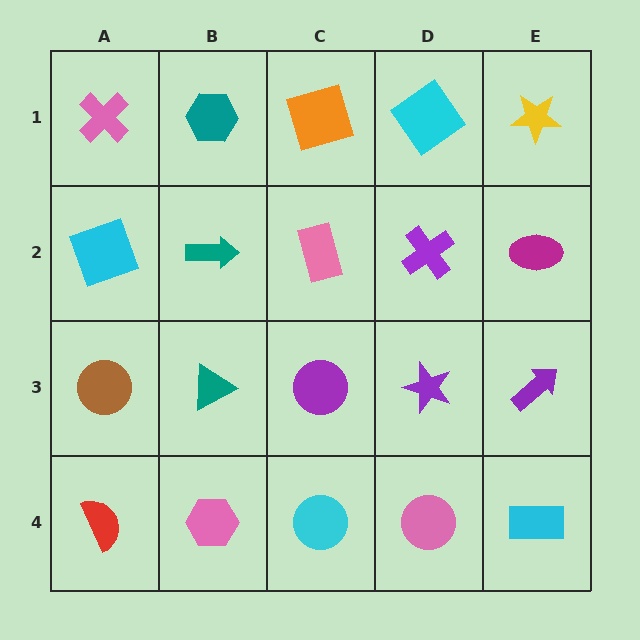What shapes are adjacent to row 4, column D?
A purple star (row 3, column D), a cyan circle (row 4, column C), a cyan rectangle (row 4, column E).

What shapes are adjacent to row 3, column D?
A purple cross (row 2, column D), a pink circle (row 4, column D), a purple circle (row 3, column C), a purple arrow (row 3, column E).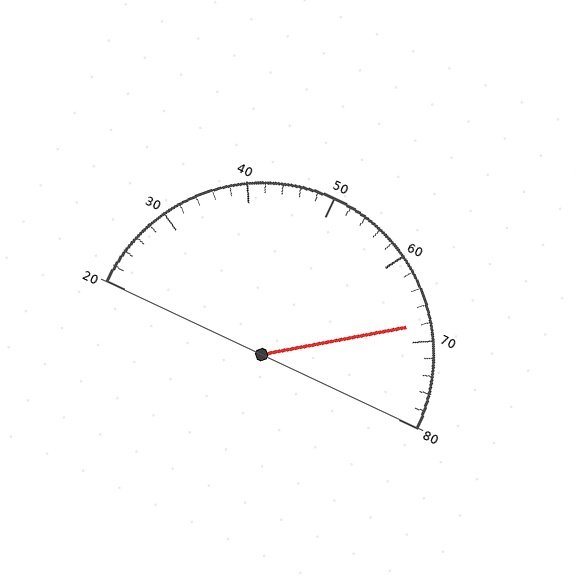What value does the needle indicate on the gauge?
The needle indicates approximately 68.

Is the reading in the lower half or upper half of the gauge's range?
The reading is in the upper half of the range (20 to 80).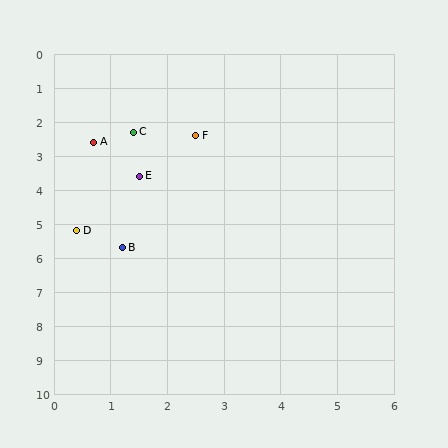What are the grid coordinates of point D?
Point D is at approximately (0.4, 5.2).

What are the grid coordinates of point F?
Point F is at approximately (2.5, 2.4).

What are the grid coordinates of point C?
Point C is at approximately (1.4, 2.3).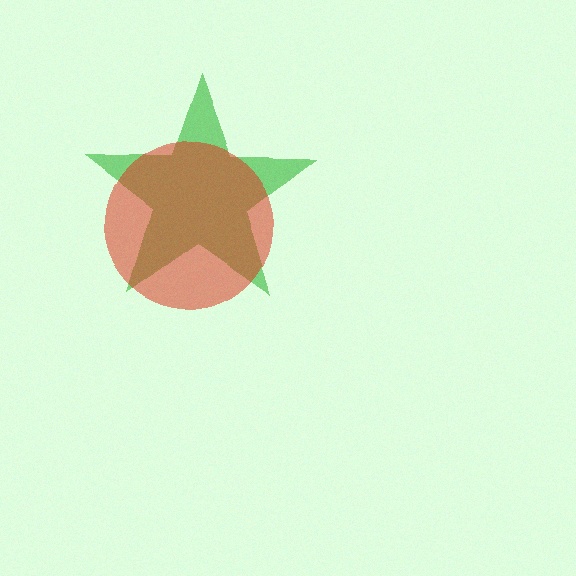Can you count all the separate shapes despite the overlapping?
Yes, there are 2 separate shapes.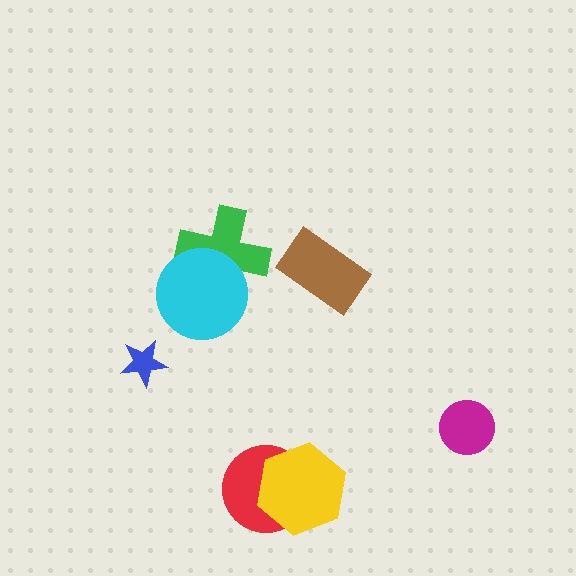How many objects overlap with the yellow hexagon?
1 object overlaps with the yellow hexagon.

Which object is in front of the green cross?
The cyan circle is in front of the green cross.